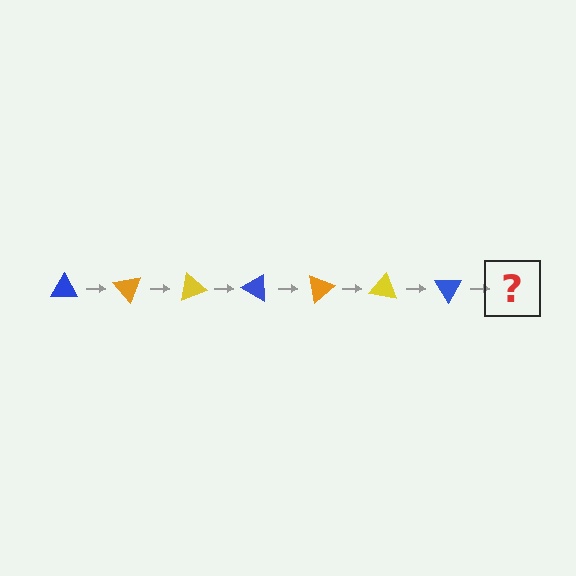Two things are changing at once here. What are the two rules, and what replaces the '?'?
The two rules are that it rotates 50 degrees each step and the color cycles through blue, orange, and yellow. The '?' should be an orange triangle, rotated 350 degrees from the start.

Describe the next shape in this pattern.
It should be an orange triangle, rotated 350 degrees from the start.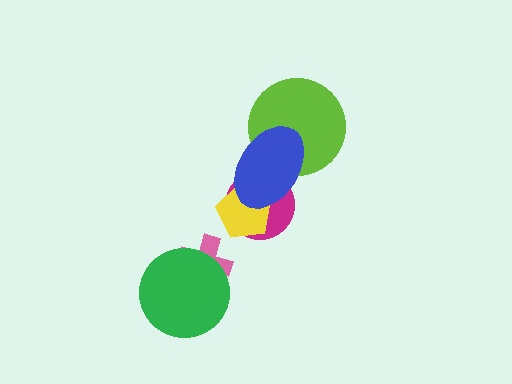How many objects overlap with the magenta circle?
2 objects overlap with the magenta circle.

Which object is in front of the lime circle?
The blue ellipse is in front of the lime circle.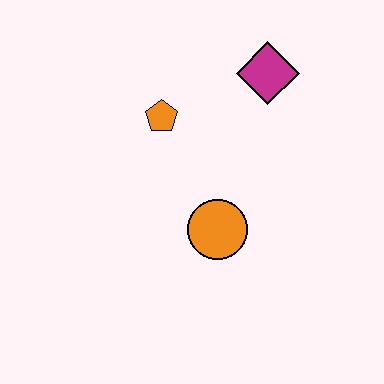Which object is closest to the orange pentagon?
The magenta diamond is closest to the orange pentagon.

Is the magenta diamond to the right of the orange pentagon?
Yes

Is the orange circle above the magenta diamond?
No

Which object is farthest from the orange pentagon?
The orange circle is farthest from the orange pentagon.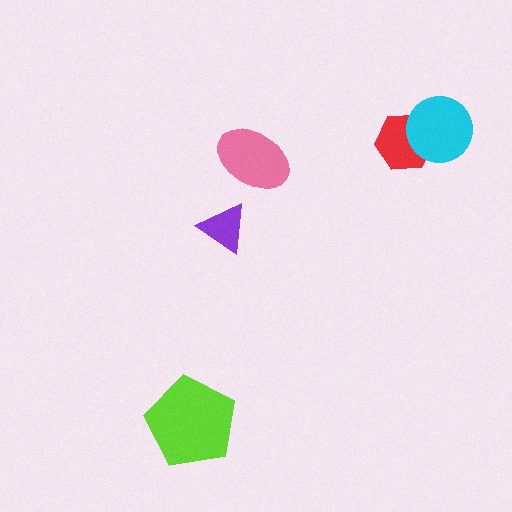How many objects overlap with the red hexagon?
1 object overlaps with the red hexagon.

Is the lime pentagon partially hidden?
No, no other shape covers it.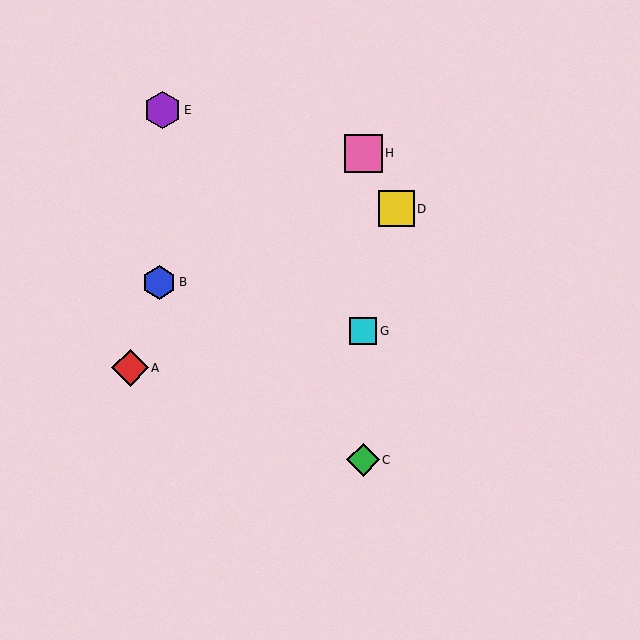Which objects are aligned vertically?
Objects C, F, G, H are aligned vertically.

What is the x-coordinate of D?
Object D is at x≈396.